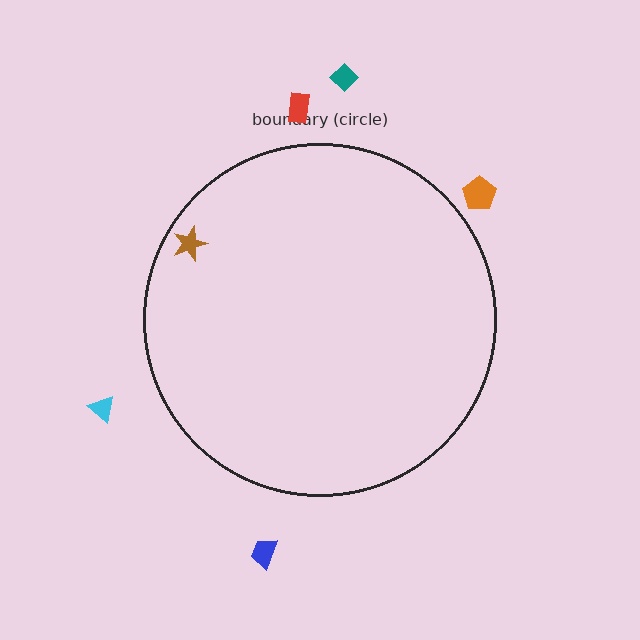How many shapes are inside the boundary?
1 inside, 5 outside.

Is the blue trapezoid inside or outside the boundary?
Outside.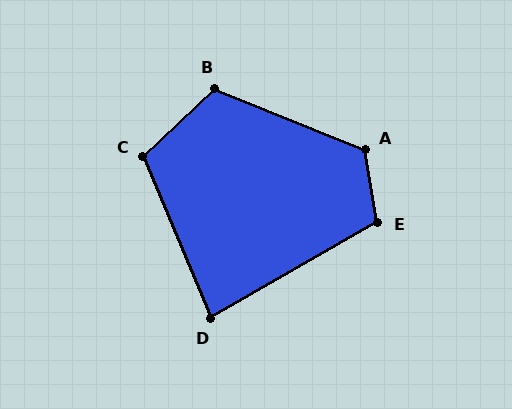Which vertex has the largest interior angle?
A, at approximately 121 degrees.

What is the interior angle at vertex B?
Approximately 115 degrees (obtuse).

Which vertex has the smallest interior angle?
D, at approximately 83 degrees.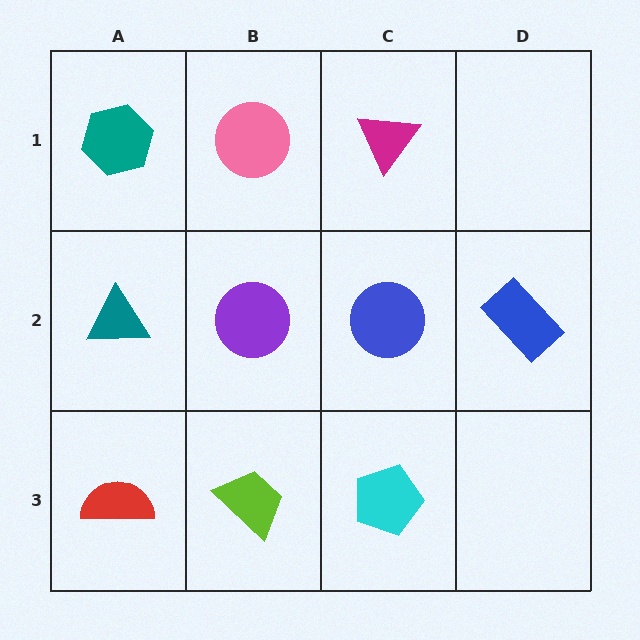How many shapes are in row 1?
3 shapes.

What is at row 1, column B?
A pink circle.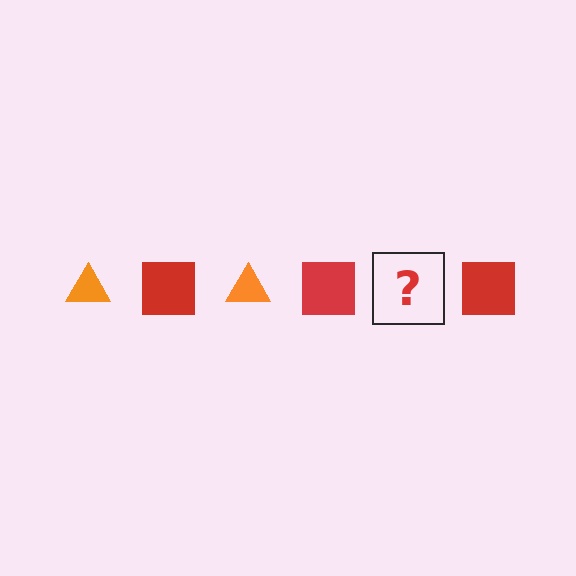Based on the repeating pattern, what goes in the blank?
The blank should be an orange triangle.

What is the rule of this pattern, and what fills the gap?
The rule is that the pattern alternates between orange triangle and red square. The gap should be filled with an orange triangle.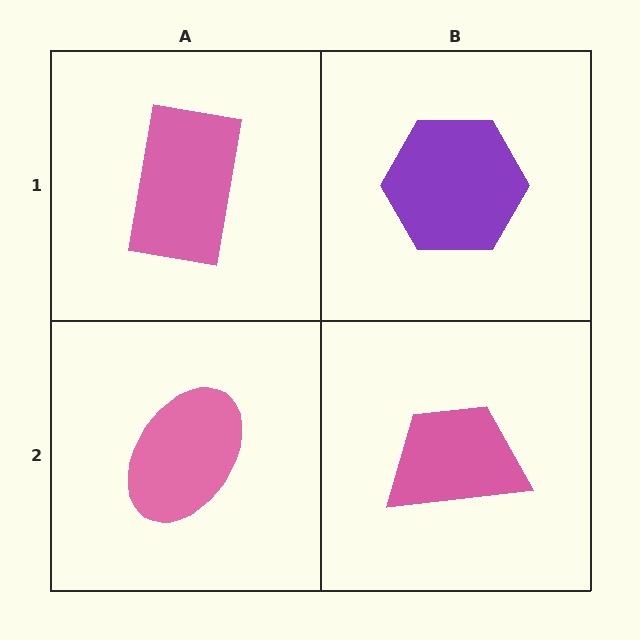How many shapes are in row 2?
2 shapes.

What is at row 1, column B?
A purple hexagon.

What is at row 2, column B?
A pink trapezoid.